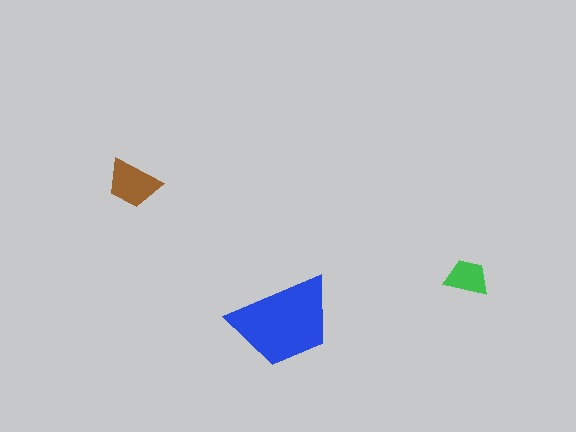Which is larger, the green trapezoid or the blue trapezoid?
The blue one.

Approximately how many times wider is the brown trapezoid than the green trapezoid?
About 1.5 times wider.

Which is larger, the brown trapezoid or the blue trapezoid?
The blue one.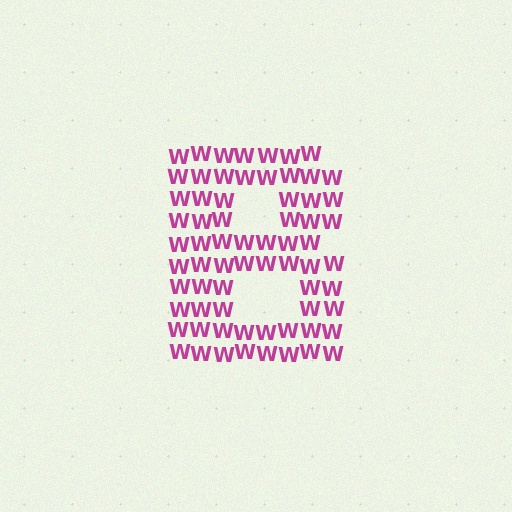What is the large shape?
The large shape is the letter B.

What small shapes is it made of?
It is made of small letter W's.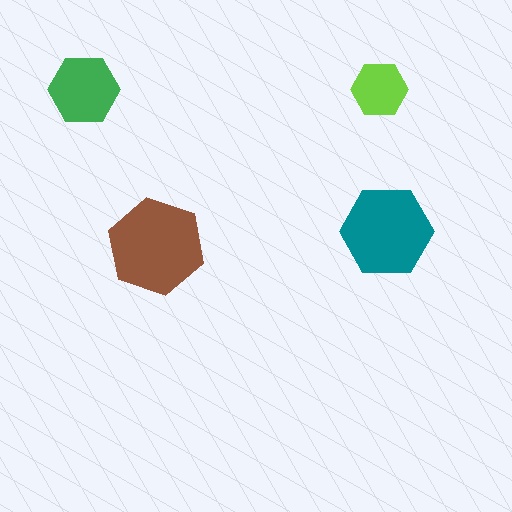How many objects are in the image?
There are 4 objects in the image.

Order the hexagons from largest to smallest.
the brown one, the teal one, the green one, the lime one.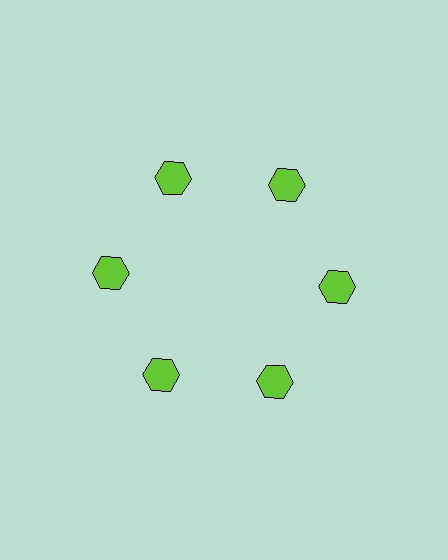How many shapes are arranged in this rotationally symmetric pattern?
There are 6 shapes, arranged in 6 groups of 1.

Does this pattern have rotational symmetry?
Yes, this pattern has 6-fold rotational symmetry. It looks the same after rotating 60 degrees around the center.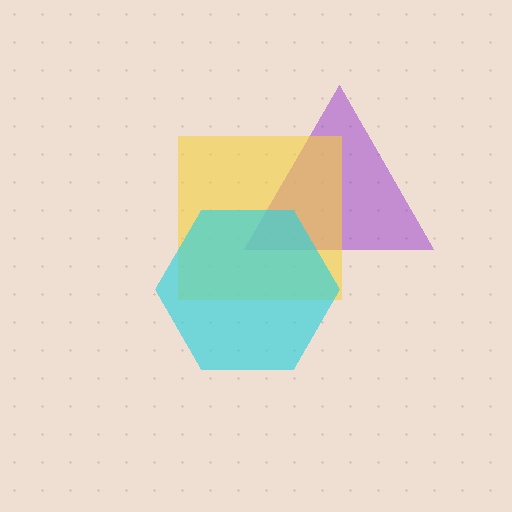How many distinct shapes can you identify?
There are 3 distinct shapes: a purple triangle, a yellow square, a cyan hexagon.